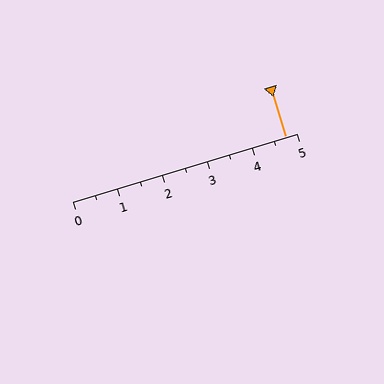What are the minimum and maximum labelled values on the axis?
The axis runs from 0 to 5.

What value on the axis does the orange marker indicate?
The marker indicates approximately 4.8.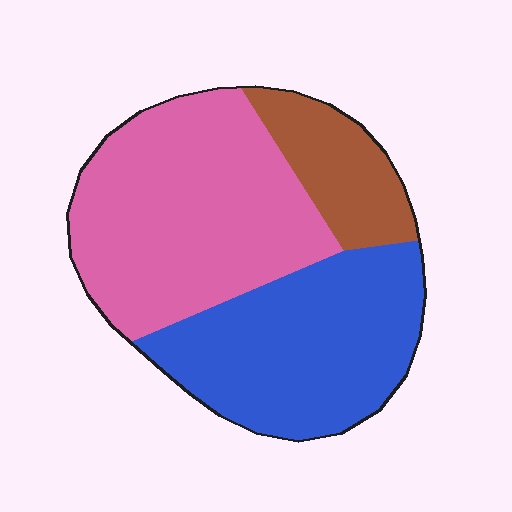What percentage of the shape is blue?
Blue covers 38% of the shape.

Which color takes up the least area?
Brown, at roughly 15%.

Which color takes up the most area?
Pink, at roughly 45%.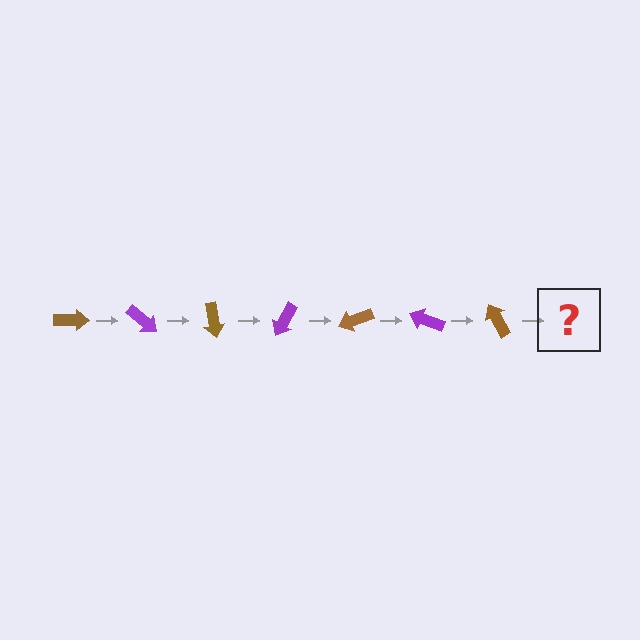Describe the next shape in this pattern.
It should be a purple arrow, rotated 280 degrees from the start.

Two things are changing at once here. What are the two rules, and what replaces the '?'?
The two rules are that it rotates 40 degrees each step and the color cycles through brown and purple. The '?' should be a purple arrow, rotated 280 degrees from the start.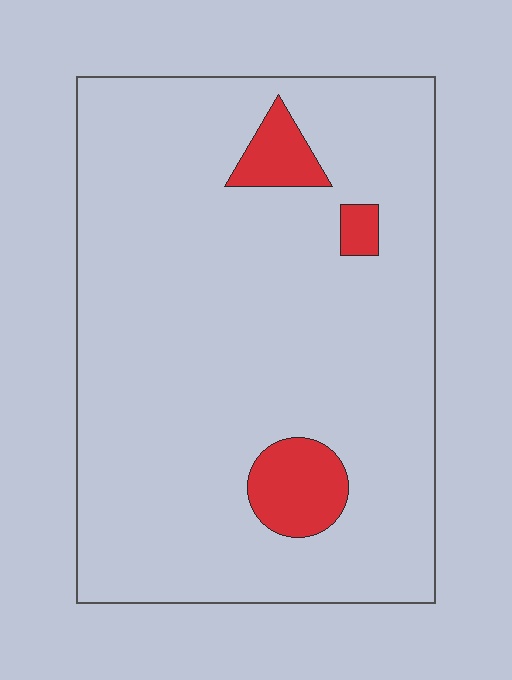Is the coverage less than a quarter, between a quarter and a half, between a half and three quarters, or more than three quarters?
Less than a quarter.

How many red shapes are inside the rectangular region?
3.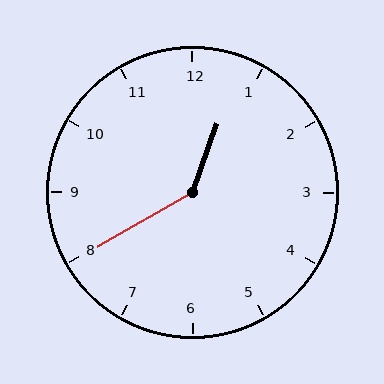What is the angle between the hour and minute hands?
Approximately 140 degrees.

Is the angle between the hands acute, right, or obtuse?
It is obtuse.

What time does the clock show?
12:40.